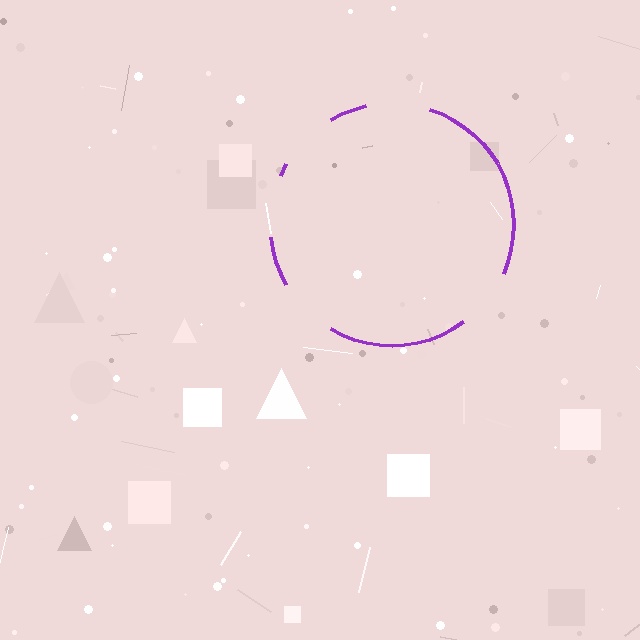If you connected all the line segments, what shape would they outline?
They would outline a circle.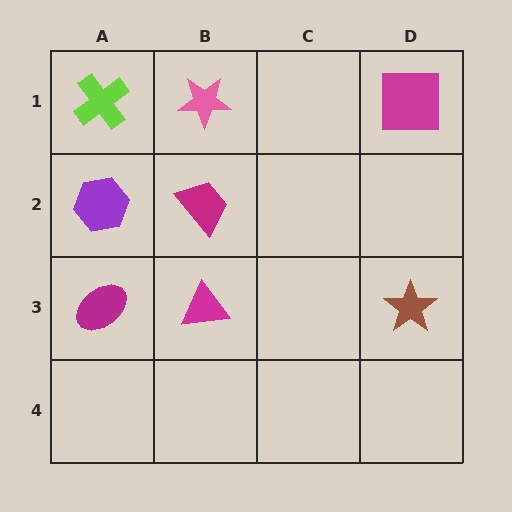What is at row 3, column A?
A magenta ellipse.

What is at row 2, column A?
A purple hexagon.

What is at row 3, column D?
A brown star.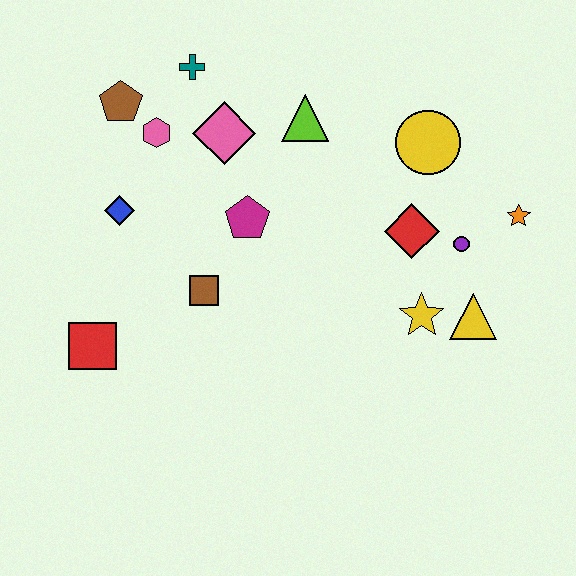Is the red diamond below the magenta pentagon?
Yes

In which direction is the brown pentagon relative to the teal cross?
The brown pentagon is to the left of the teal cross.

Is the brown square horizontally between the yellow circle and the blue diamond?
Yes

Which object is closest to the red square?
The brown square is closest to the red square.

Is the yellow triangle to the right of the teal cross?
Yes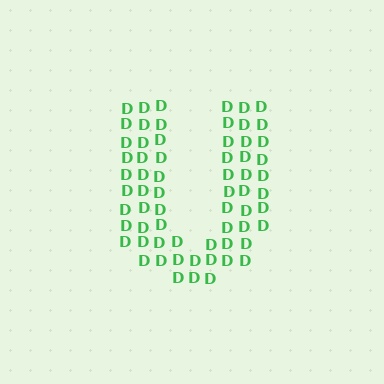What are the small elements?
The small elements are letter D's.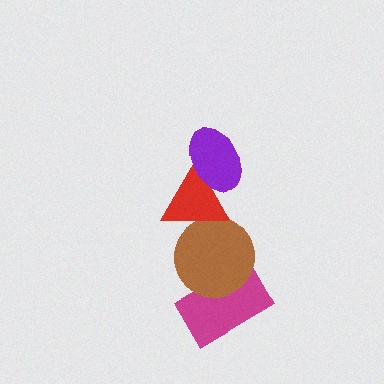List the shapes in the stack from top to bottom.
From top to bottom: the purple ellipse, the red triangle, the brown circle, the magenta rectangle.